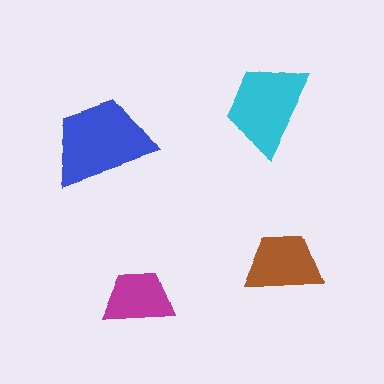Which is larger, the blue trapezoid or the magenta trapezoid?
The blue one.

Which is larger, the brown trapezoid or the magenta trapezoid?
The brown one.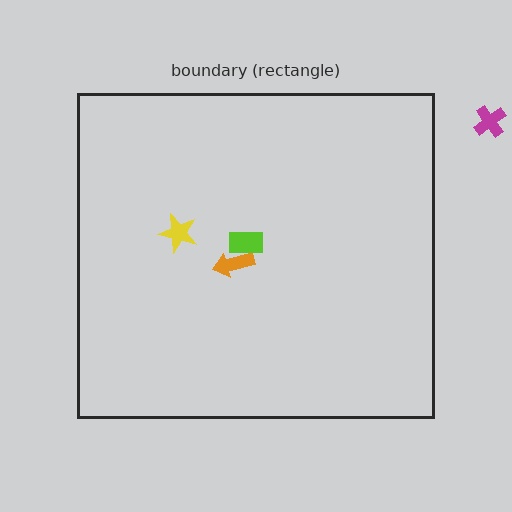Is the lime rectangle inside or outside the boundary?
Inside.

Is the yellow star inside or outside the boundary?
Inside.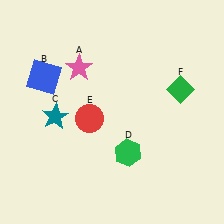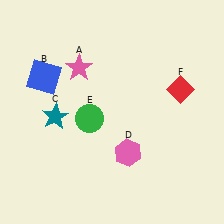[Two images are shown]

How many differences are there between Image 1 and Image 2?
There are 3 differences between the two images.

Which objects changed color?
D changed from green to pink. E changed from red to green. F changed from green to red.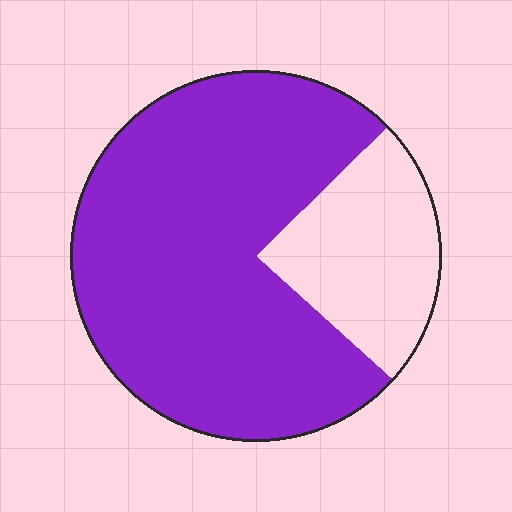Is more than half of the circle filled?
Yes.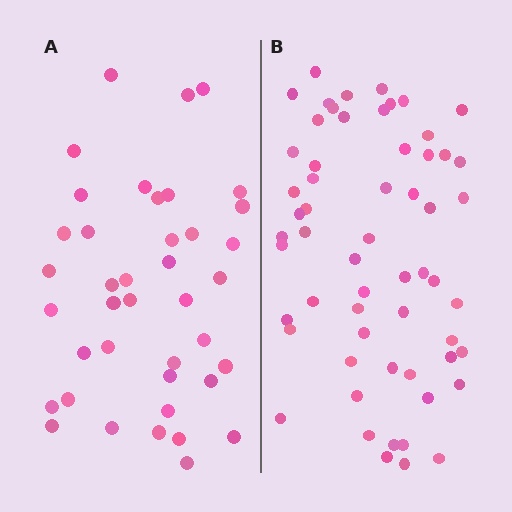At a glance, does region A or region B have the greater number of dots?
Region B (the right region) has more dots.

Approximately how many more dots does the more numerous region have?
Region B has approximately 20 more dots than region A.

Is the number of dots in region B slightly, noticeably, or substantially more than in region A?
Region B has substantially more. The ratio is roughly 1.5 to 1.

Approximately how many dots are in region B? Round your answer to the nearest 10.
About 60 dots. (The exact count is 59, which rounds to 60.)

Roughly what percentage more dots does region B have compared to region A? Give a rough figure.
About 50% more.